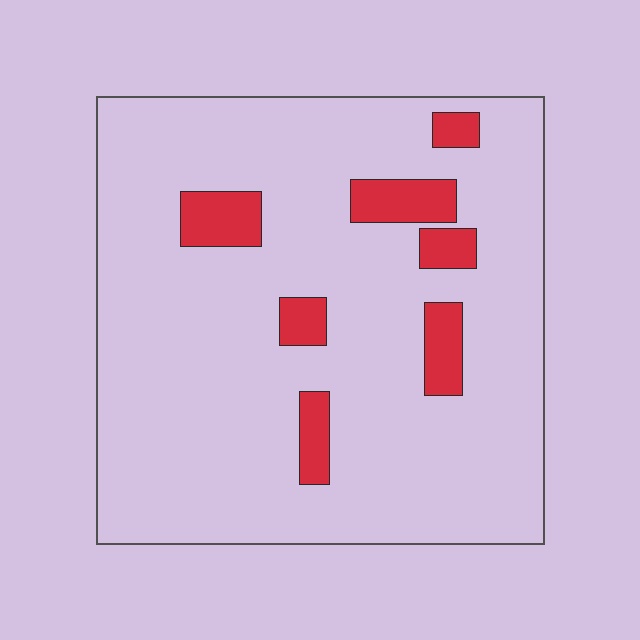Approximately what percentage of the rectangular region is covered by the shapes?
Approximately 10%.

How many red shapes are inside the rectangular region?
7.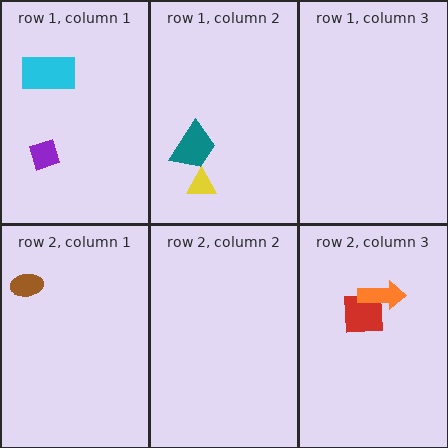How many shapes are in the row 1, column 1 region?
2.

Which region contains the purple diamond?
The row 1, column 1 region.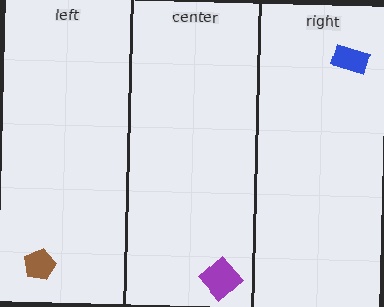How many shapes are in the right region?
1.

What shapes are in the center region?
The purple diamond.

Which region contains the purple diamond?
The center region.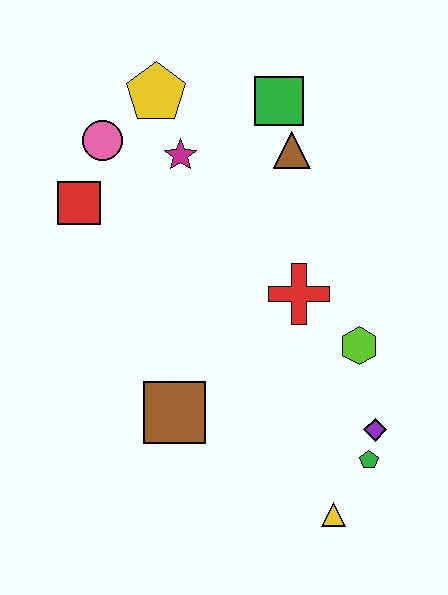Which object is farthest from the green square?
The yellow triangle is farthest from the green square.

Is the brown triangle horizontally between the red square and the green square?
No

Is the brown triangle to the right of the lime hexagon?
No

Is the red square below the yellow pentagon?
Yes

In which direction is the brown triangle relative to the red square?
The brown triangle is to the right of the red square.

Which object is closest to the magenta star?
The yellow pentagon is closest to the magenta star.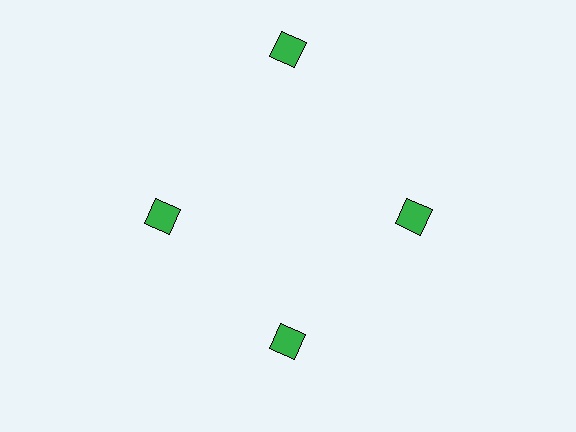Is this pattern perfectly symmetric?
No. The 4 green squares are arranged in a ring, but one element near the 12 o'clock position is pushed outward from the center, breaking the 4-fold rotational symmetry.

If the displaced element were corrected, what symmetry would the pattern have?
It would have 4-fold rotational symmetry — the pattern would map onto itself every 90 degrees.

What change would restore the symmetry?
The symmetry would be restored by moving it inward, back onto the ring so that all 4 squares sit at equal angles and equal distance from the center.